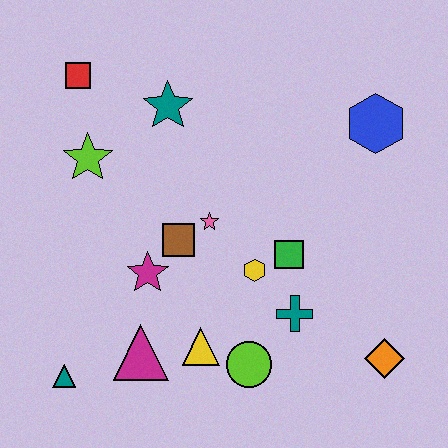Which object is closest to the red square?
The lime star is closest to the red square.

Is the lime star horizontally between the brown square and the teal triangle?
Yes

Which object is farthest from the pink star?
The orange diamond is farthest from the pink star.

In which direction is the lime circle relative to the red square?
The lime circle is below the red square.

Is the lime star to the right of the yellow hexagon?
No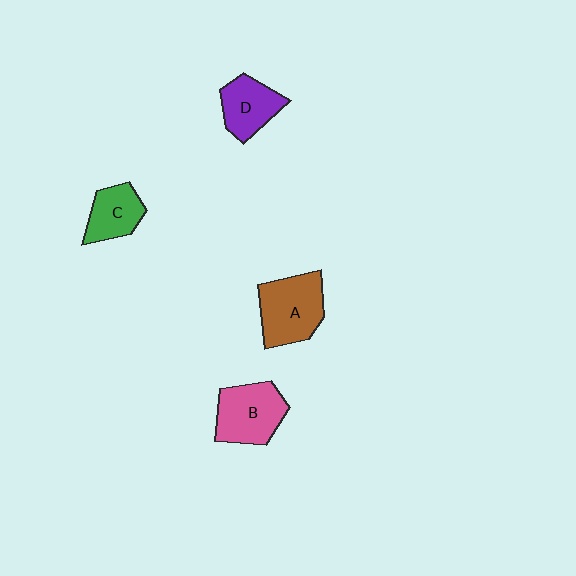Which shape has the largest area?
Shape A (brown).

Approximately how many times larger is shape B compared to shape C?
Approximately 1.4 times.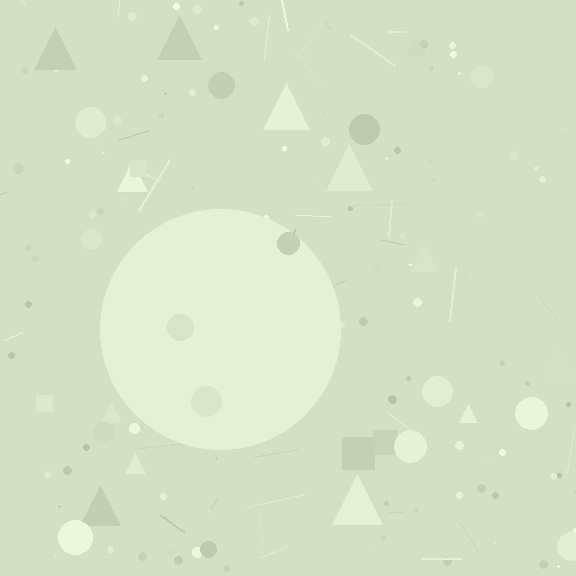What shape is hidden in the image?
A circle is hidden in the image.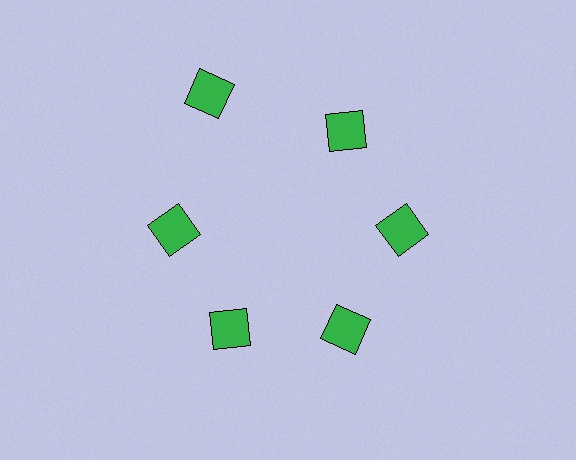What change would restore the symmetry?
The symmetry would be restored by moving it inward, back onto the ring so that all 6 squares sit at equal angles and equal distance from the center.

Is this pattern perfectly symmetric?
No. The 6 green squares are arranged in a ring, but one element near the 11 o'clock position is pushed outward from the center, breaking the 6-fold rotational symmetry.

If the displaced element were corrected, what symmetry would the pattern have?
It would have 6-fold rotational symmetry — the pattern would map onto itself every 60 degrees.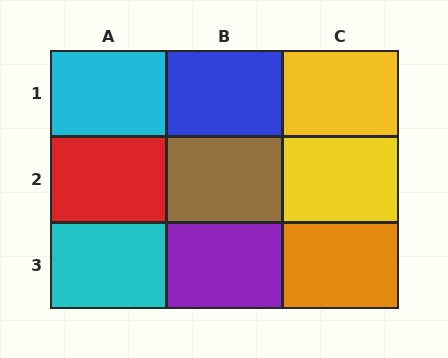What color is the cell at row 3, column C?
Orange.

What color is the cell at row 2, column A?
Red.